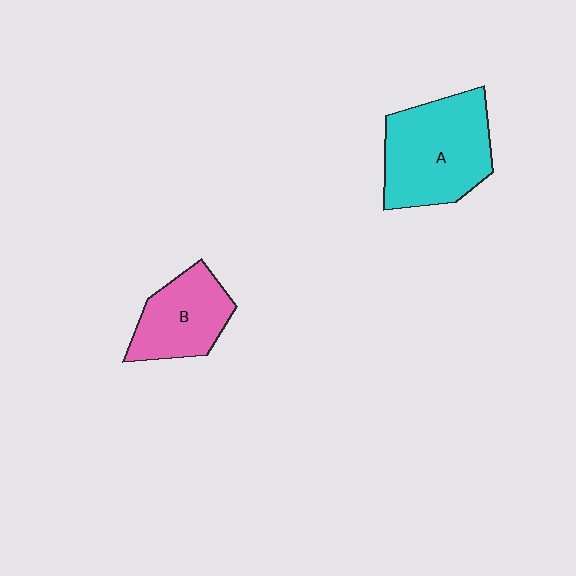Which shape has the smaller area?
Shape B (pink).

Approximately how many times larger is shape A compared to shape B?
Approximately 1.5 times.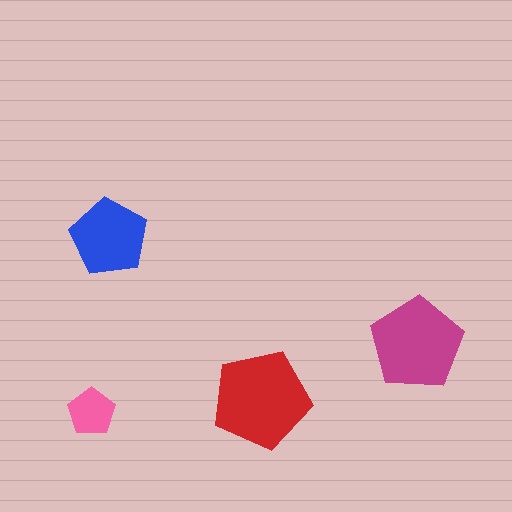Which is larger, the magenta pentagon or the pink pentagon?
The magenta one.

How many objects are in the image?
There are 4 objects in the image.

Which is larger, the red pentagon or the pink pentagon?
The red one.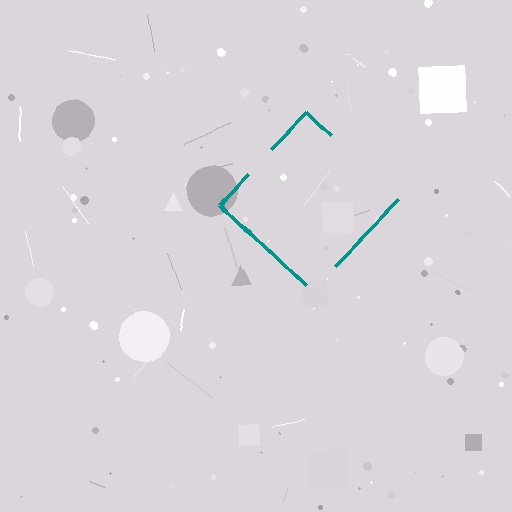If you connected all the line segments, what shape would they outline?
They would outline a diamond.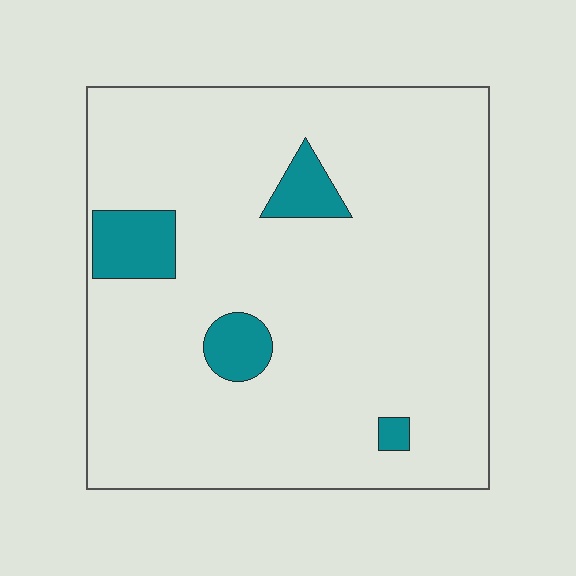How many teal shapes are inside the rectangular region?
4.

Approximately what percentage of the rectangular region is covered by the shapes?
Approximately 10%.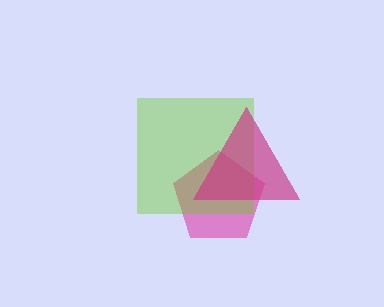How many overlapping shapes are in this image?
There are 3 overlapping shapes in the image.